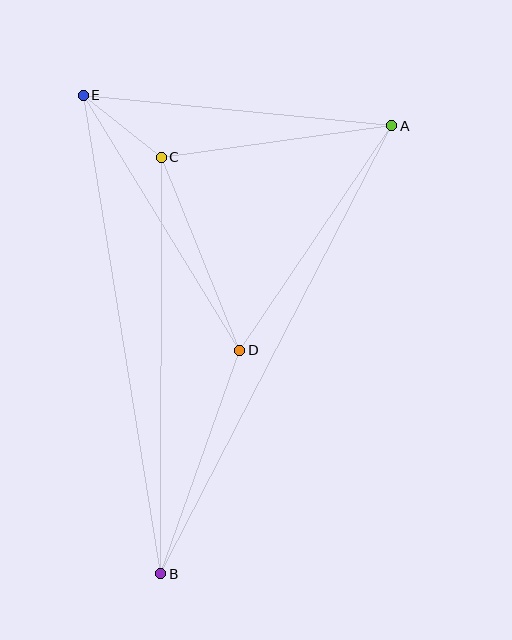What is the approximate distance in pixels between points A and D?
The distance between A and D is approximately 271 pixels.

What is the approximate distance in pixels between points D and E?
The distance between D and E is approximately 299 pixels.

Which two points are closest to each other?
Points C and E are closest to each other.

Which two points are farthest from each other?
Points A and B are farthest from each other.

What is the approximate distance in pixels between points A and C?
The distance between A and C is approximately 232 pixels.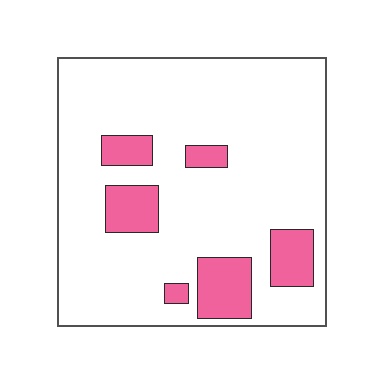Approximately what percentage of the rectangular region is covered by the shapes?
Approximately 15%.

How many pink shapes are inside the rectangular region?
6.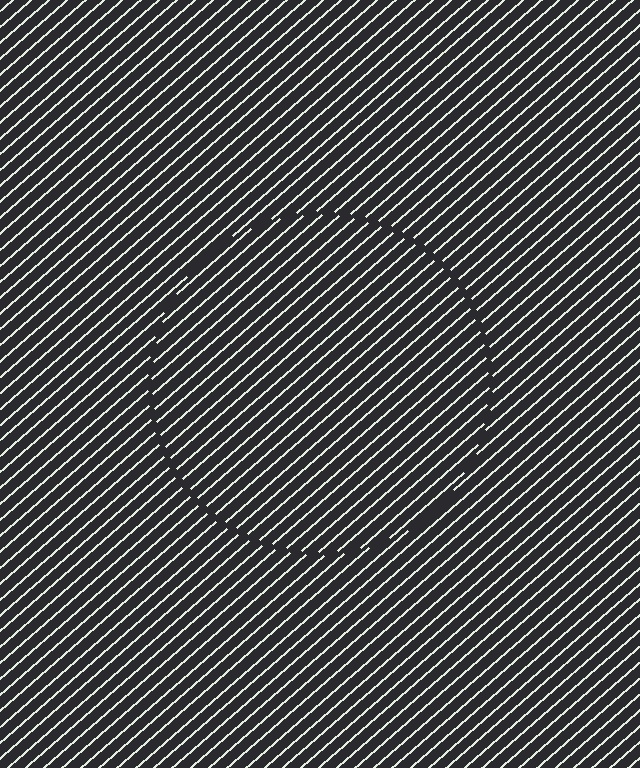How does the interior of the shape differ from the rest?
The interior of the shape contains the same grating, shifted by half a period — the contour is defined by the phase discontinuity where line-ends from the inner and outer gratings abut.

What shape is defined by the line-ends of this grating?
An illusory circle. The interior of the shape contains the same grating, shifted by half a period — the contour is defined by the phase discontinuity where line-ends from the inner and outer gratings abut.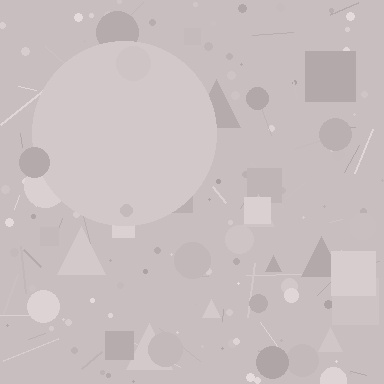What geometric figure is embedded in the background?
A circle is embedded in the background.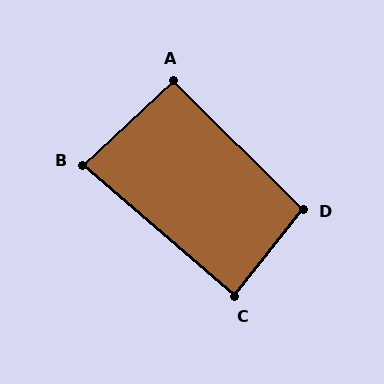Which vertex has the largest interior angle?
D, at approximately 96 degrees.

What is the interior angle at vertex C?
Approximately 88 degrees (approximately right).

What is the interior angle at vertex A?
Approximately 92 degrees (approximately right).